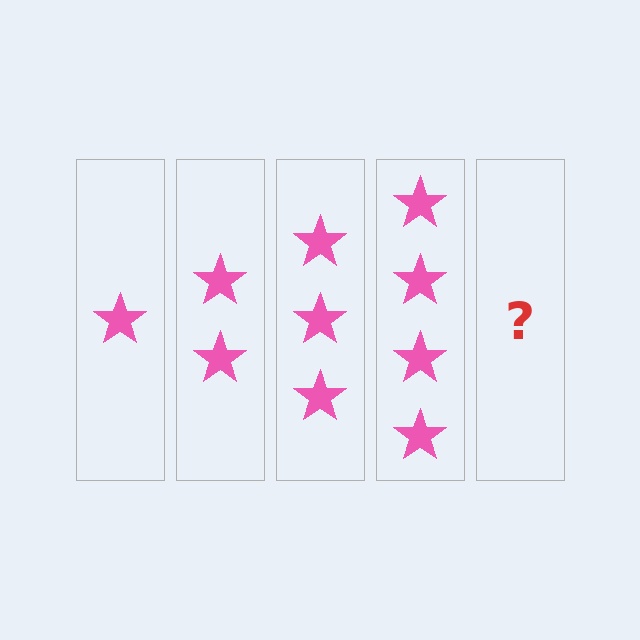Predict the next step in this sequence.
The next step is 5 stars.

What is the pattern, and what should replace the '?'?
The pattern is that each step adds one more star. The '?' should be 5 stars.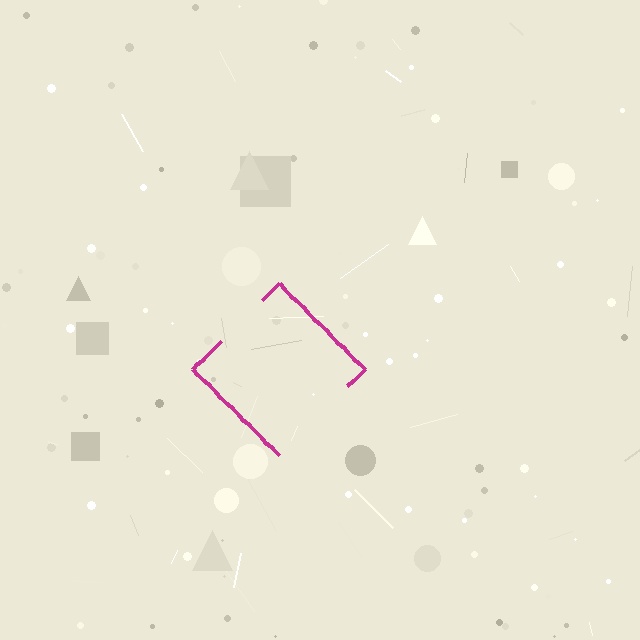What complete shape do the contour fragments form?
The contour fragments form a diamond.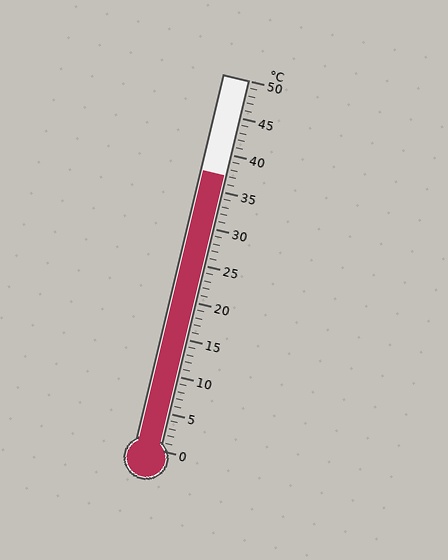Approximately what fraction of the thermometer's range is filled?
The thermometer is filled to approximately 75% of its range.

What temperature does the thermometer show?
The thermometer shows approximately 37°C.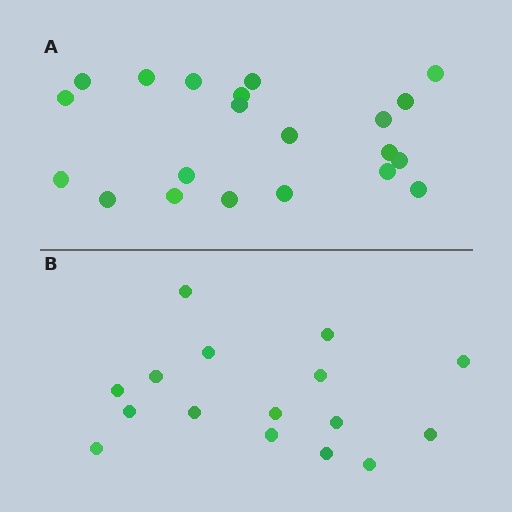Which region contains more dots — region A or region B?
Region A (the top region) has more dots.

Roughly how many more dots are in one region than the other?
Region A has about 5 more dots than region B.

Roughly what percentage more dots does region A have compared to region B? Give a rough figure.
About 30% more.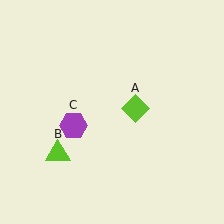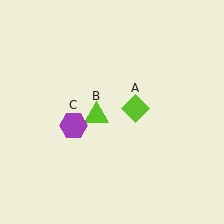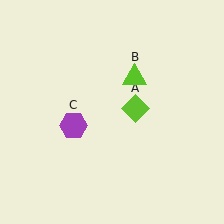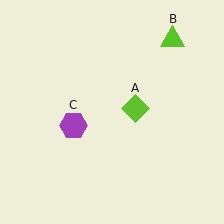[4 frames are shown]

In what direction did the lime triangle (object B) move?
The lime triangle (object B) moved up and to the right.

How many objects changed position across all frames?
1 object changed position: lime triangle (object B).